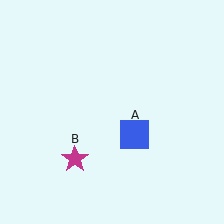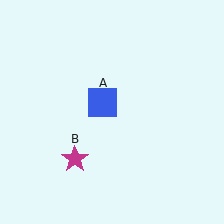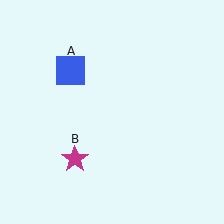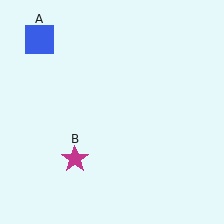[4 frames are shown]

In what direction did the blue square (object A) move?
The blue square (object A) moved up and to the left.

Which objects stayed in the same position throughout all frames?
Magenta star (object B) remained stationary.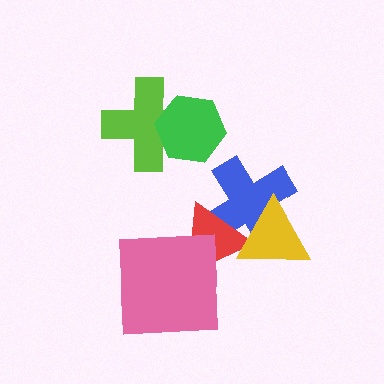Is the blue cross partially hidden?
Yes, it is partially covered by another shape.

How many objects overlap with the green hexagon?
1 object overlaps with the green hexagon.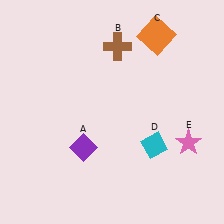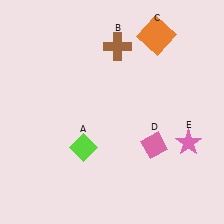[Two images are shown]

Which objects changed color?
A changed from purple to lime. D changed from cyan to pink.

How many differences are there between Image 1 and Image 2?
There are 2 differences between the two images.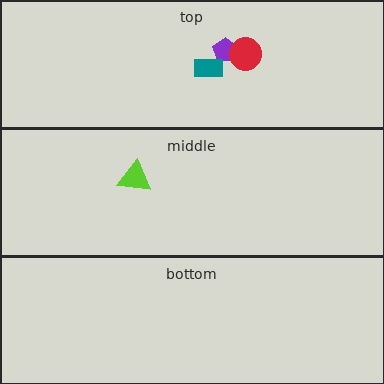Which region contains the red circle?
The top region.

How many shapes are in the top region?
3.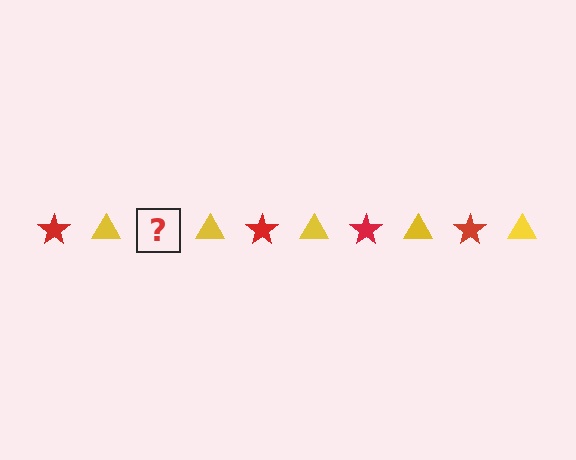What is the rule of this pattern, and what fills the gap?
The rule is that the pattern alternates between red star and yellow triangle. The gap should be filled with a red star.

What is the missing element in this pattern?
The missing element is a red star.